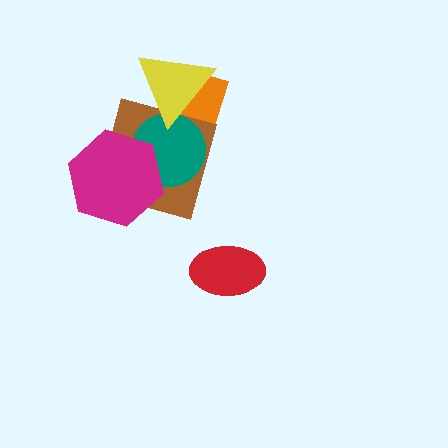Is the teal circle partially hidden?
Yes, it is partially covered by another shape.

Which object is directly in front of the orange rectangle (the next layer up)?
The brown square is directly in front of the orange rectangle.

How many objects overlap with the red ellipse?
0 objects overlap with the red ellipse.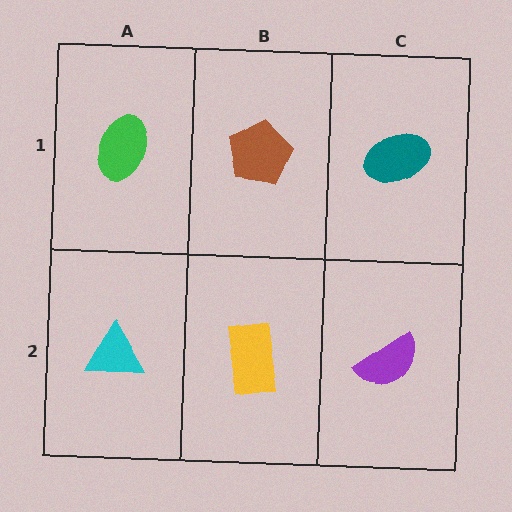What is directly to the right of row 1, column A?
A brown pentagon.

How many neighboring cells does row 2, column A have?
2.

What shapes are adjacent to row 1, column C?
A purple semicircle (row 2, column C), a brown pentagon (row 1, column B).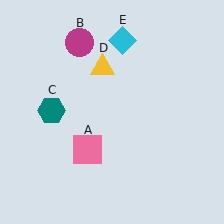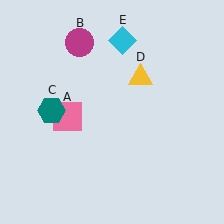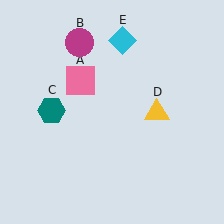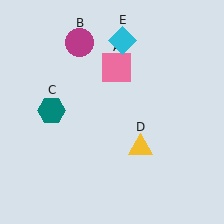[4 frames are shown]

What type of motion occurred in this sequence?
The pink square (object A), yellow triangle (object D) rotated clockwise around the center of the scene.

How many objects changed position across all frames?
2 objects changed position: pink square (object A), yellow triangle (object D).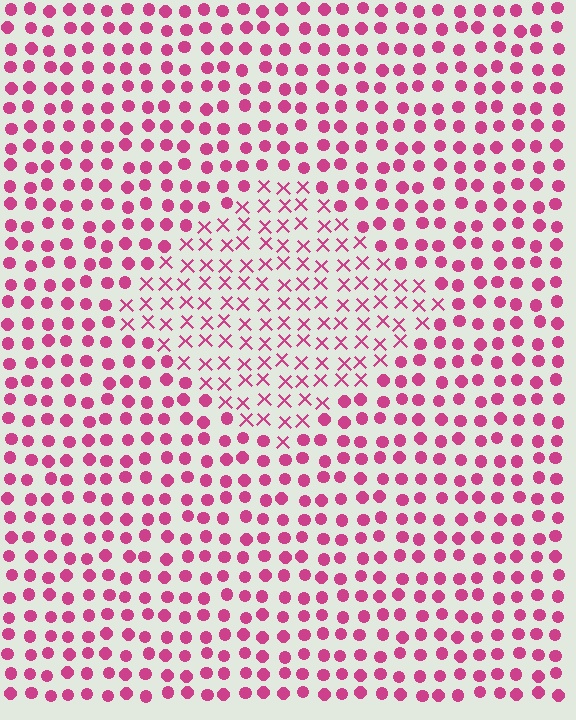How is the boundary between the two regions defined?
The boundary is defined by a change in element shape: X marks inside vs. circles outside. All elements share the same color and spacing.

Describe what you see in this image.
The image is filled with small magenta elements arranged in a uniform grid. A diamond-shaped region contains X marks, while the surrounding area contains circles. The boundary is defined purely by the change in element shape.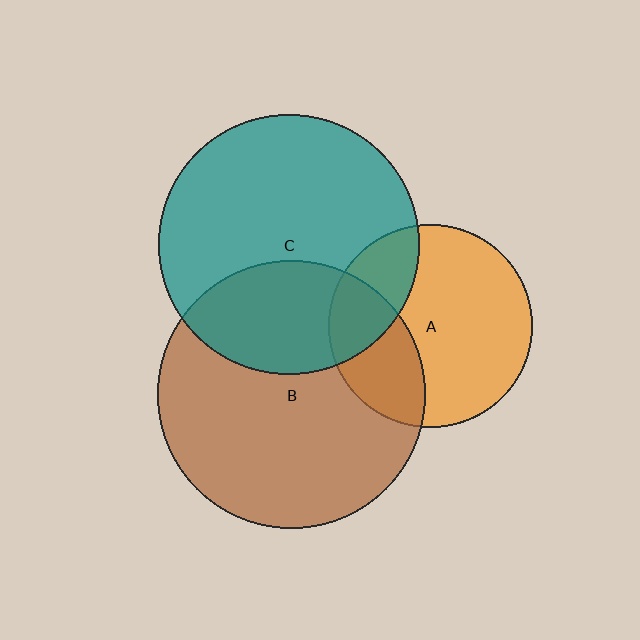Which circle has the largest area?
Circle B (brown).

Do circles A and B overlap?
Yes.